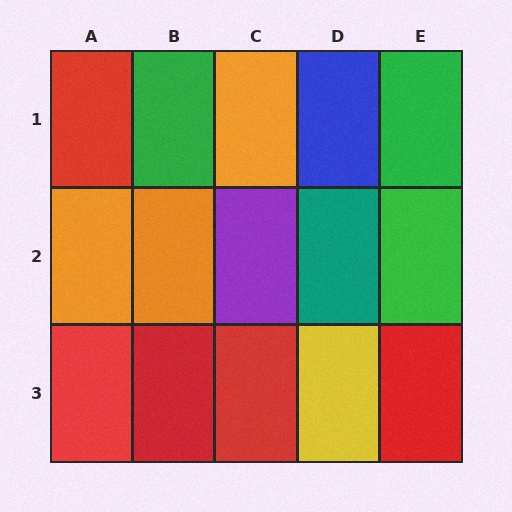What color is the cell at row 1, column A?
Red.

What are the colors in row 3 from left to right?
Red, red, red, yellow, red.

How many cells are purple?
1 cell is purple.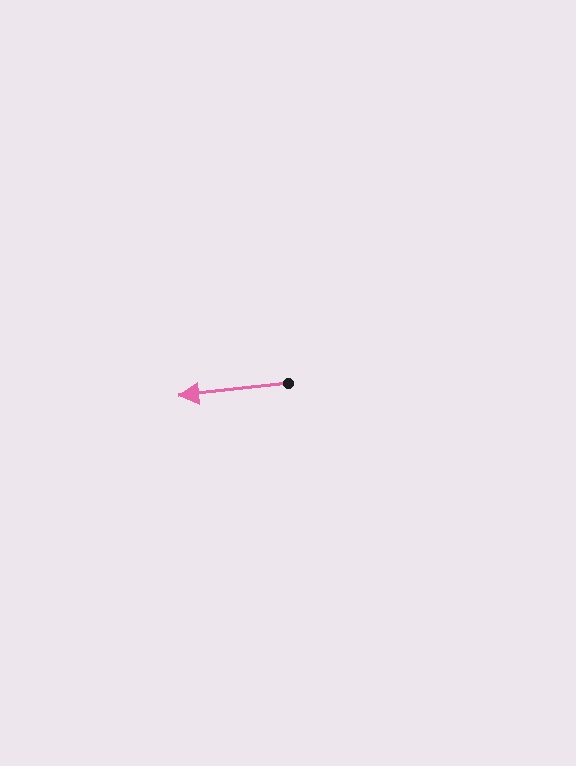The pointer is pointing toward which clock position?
Roughly 9 o'clock.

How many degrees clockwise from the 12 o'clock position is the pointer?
Approximately 263 degrees.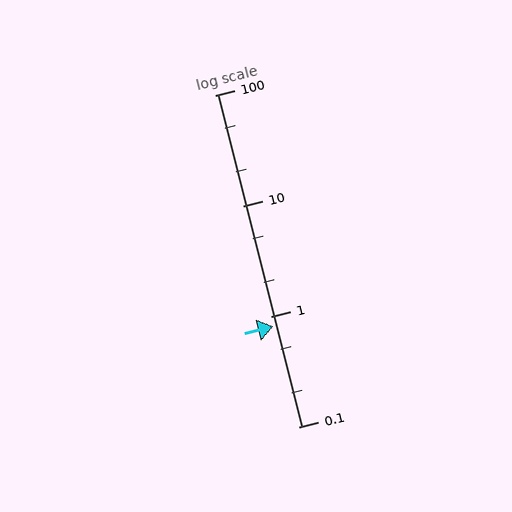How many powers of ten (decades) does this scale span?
The scale spans 3 decades, from 0.1 to 100.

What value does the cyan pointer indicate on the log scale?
The pointer indicates approximately 0.81.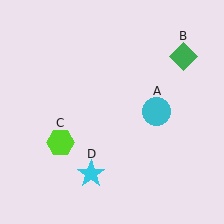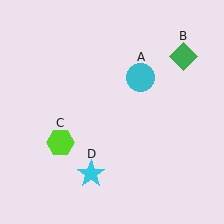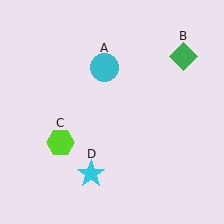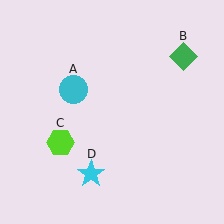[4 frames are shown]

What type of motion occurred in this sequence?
The cyan circle (object A) rotated counterclockwise around the center of the scene.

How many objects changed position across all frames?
1 object changed position: cyan circle (object A).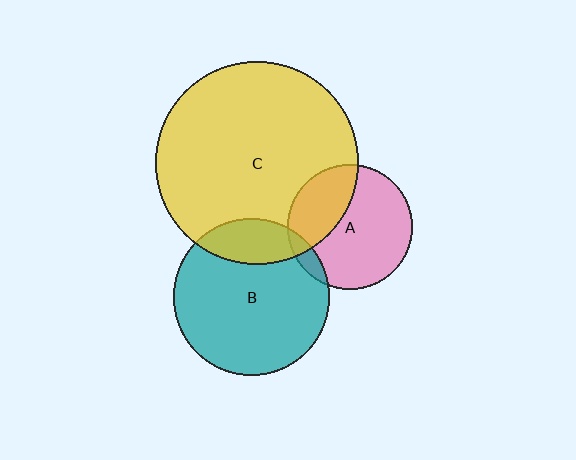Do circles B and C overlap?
Yes.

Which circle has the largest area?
Circle C (yellow).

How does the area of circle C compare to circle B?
Approximately 1.7 times.